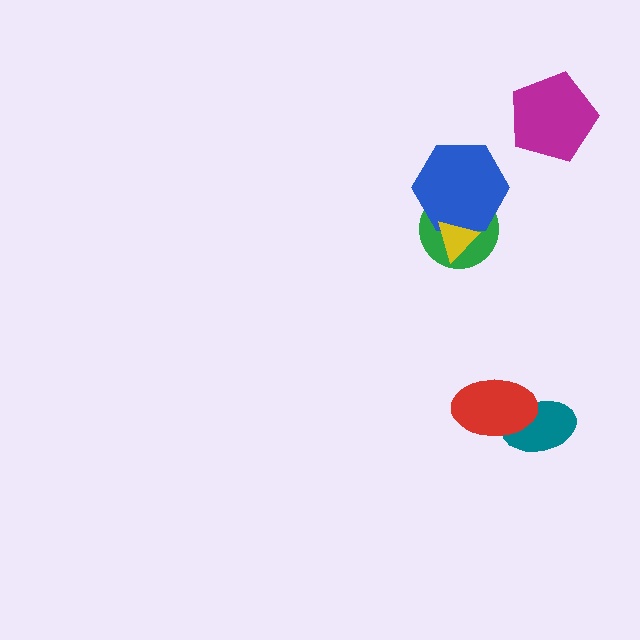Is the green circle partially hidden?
Yes, it is partially covered by another shape.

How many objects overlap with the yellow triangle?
2 objects overlap with the yellow triangle.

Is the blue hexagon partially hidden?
Yes, it is partially covered by another shape.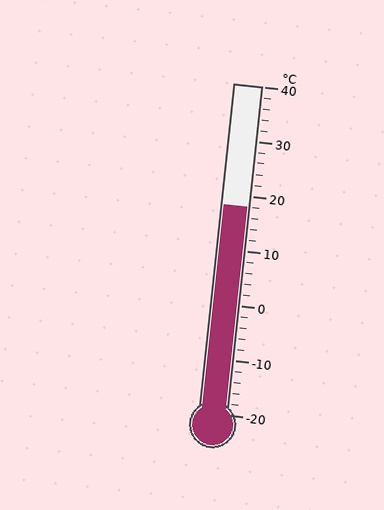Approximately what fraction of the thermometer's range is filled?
The thermometer is filled to approximately 65% of its range.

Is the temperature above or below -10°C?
The temperature is above -10°C.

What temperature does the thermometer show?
The thermometer shows approximately 18°C.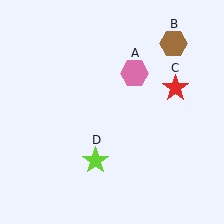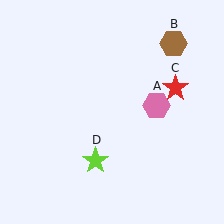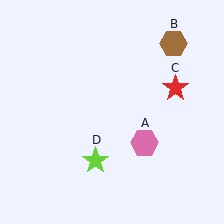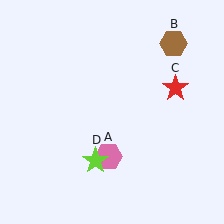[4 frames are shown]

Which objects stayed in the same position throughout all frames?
Brown hexagon (object B) and red star (object C) and lime star (object D) remained stationary.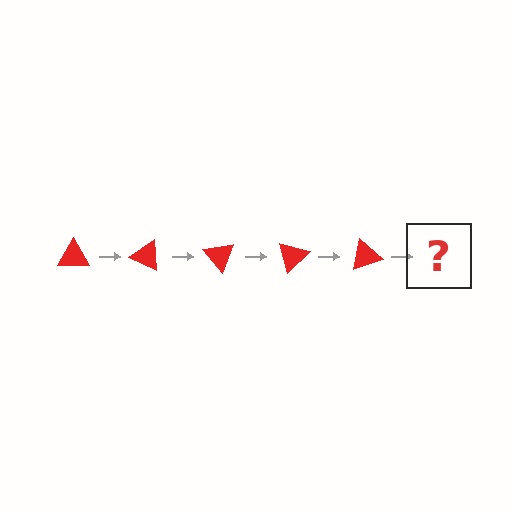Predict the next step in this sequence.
The next step is a red triangle rotated 125 degrees.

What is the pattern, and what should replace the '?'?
The pattern is that the triangle rotates 25 degrees each step. The '?' should be a red triangle rotated 125 degrees.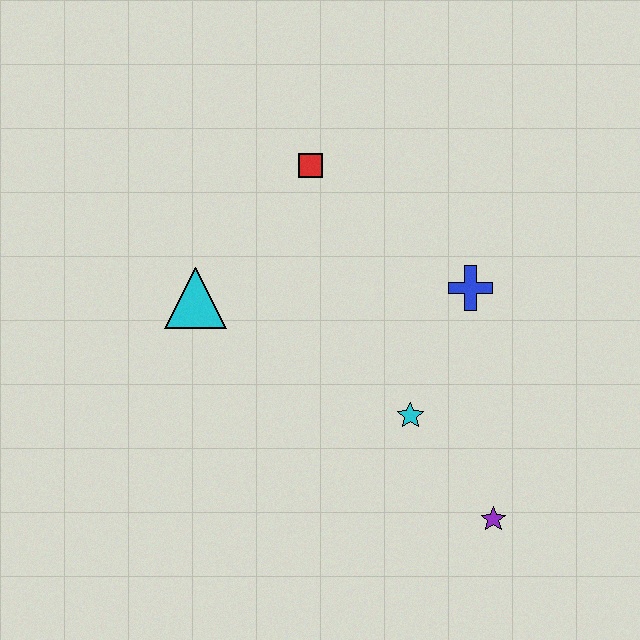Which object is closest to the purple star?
The cyan star is closest to the purple star.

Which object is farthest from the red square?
The purple star is farthest from the red square.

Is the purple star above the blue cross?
No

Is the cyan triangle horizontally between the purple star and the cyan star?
No